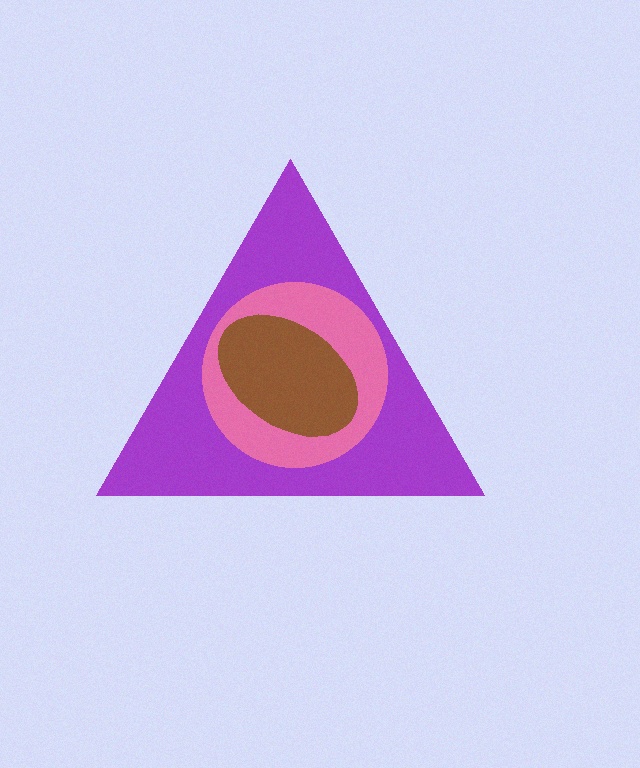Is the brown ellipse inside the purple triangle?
Yes.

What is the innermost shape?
The brown ellipse.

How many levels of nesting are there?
3.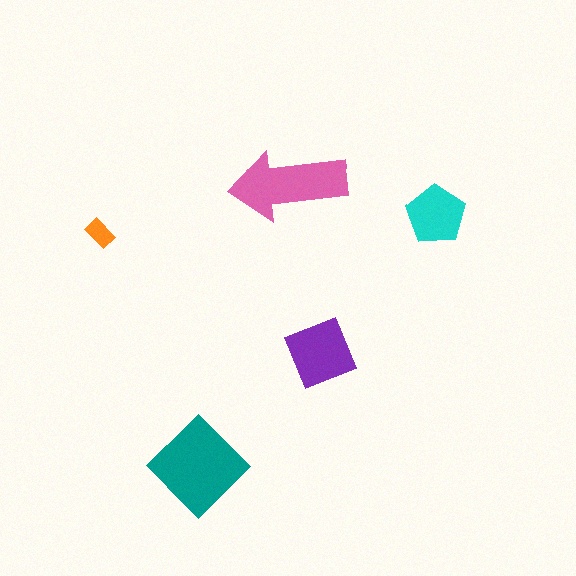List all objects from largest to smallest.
The teal diamond, the pink arrow, the purple square, the cyan pentagon, the orange rectangle.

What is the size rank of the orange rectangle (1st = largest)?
5th.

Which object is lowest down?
The teal diamond is bottommost.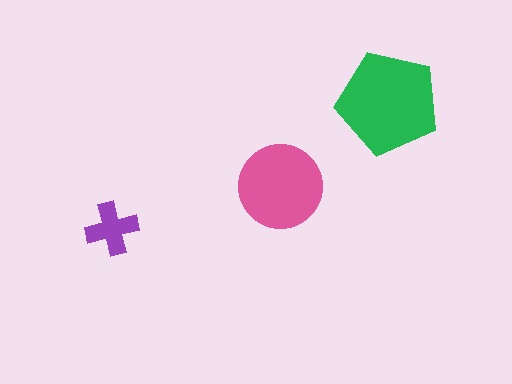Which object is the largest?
The green pentagon.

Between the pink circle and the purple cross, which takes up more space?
The pink circle.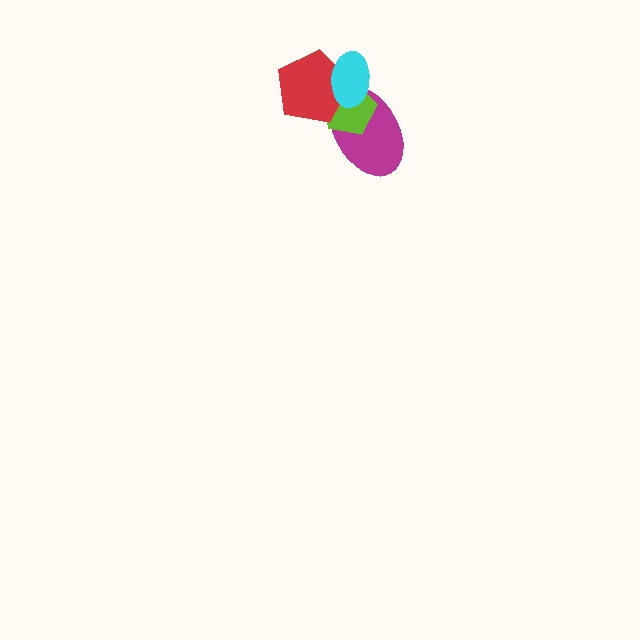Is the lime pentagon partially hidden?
Yes, it is partially covered by another shape.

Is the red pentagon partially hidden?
Yes, it is partially covered by another shape.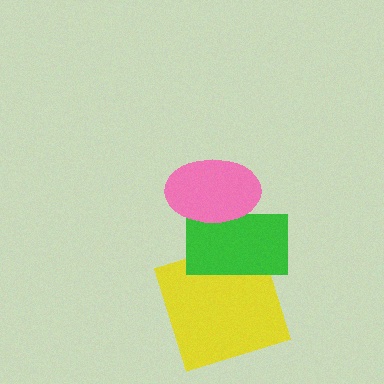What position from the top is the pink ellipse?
The pink ellipse is 1st from the top.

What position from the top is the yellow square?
The yellow square is 3rd from the top.